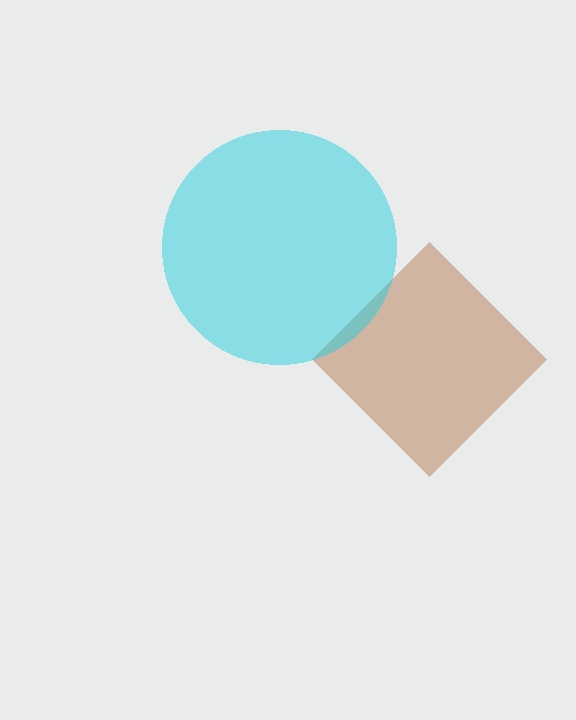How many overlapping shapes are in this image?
There are 2 overlapping shapes in the image.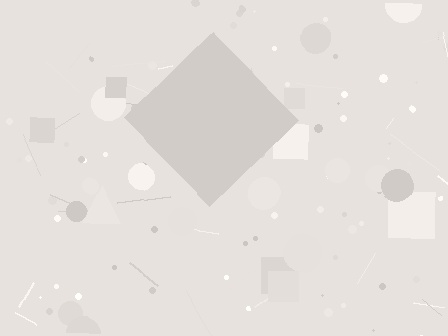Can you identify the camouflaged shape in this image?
The camouflaged shape is a diamond.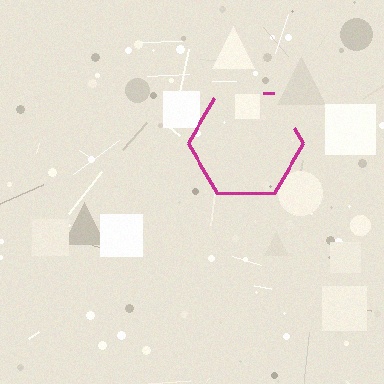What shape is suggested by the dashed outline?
The dashed outline suggests a hexagon.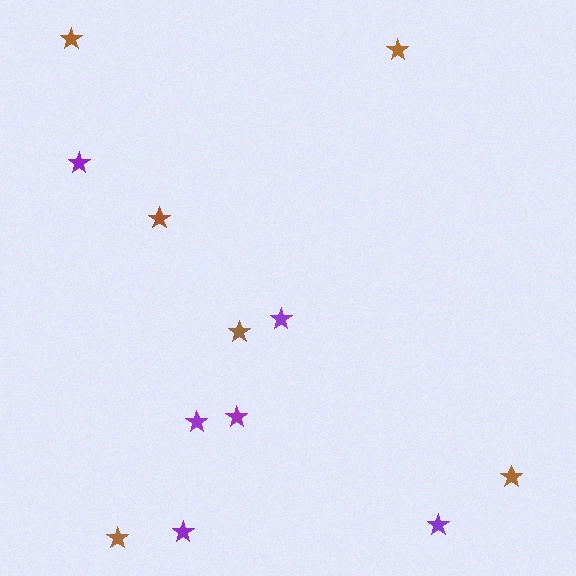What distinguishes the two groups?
There are 2 groups: one group of purple stars (6) and one group of brown stars (6).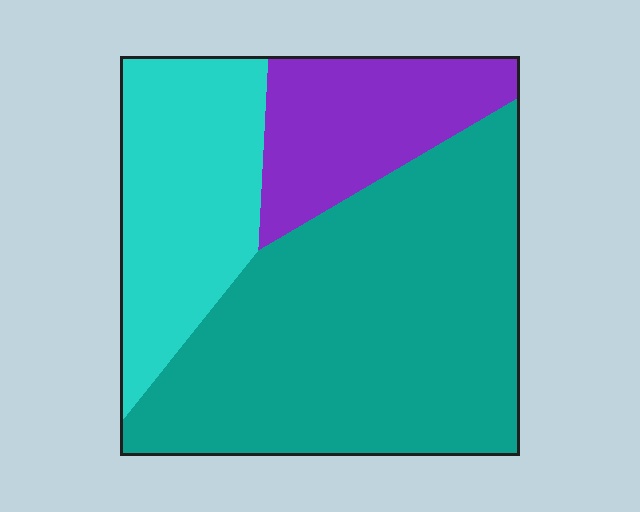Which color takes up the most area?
Teal, at roughly 55%.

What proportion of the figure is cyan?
Cyan takes up about one quarter (1/4) of the figure.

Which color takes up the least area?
Purple, at roughly 20%.